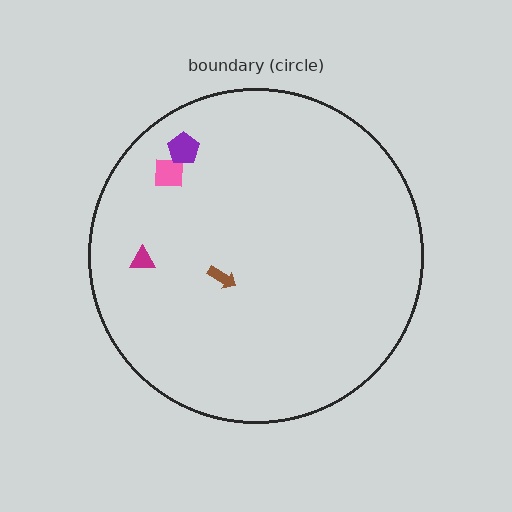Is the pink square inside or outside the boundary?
Inside.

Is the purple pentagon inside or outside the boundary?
Inside.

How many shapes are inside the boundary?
4 inside, 0 outside.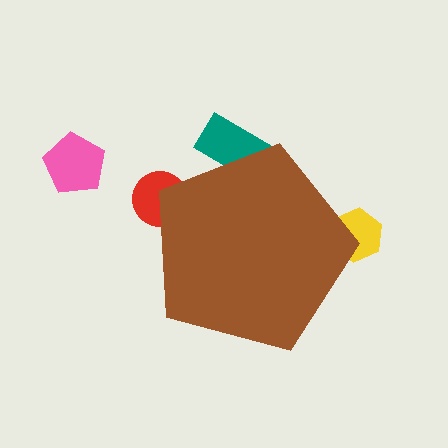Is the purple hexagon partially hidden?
Yes, the purple hexagon is partially hidden behind the brown pentagon.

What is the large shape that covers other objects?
A brown pentagon.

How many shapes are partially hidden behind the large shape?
4 shapes are partially hidden.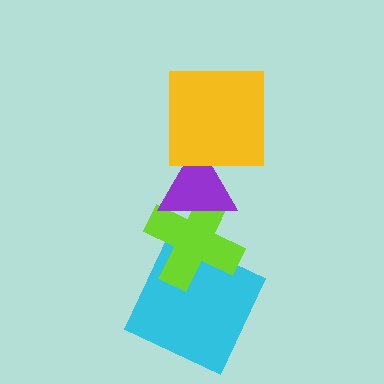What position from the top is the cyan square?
The cyan square is 4th from the top.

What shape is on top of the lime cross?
The purple triangle is on top of the lime cross.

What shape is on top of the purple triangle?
The yellow square is on top of the purple triangle.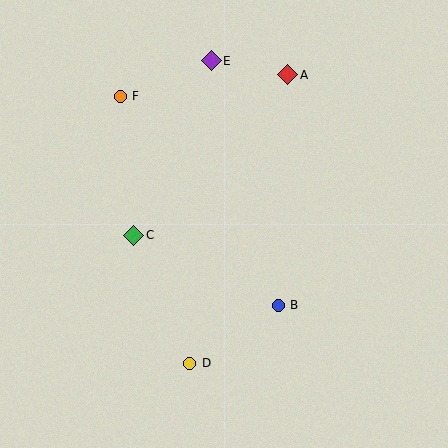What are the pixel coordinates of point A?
Point A is at (288, 75).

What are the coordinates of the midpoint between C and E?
The midpoint between C and E is at (173, 148).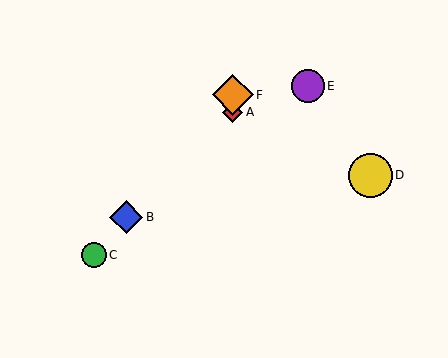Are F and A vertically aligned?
Yes, both are at x≈233.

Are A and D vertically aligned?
No, A is at x≈233 and D is at x≈370.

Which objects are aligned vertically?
Objects A, F are aligned vertically.